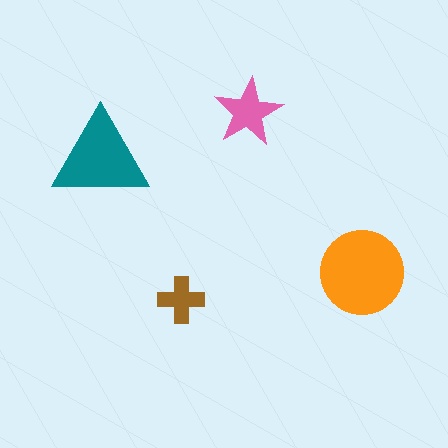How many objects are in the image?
There are 4 objects in the image.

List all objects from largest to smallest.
The orange circle, the teal triangle, the pink star, the brown cross.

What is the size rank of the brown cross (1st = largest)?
4th.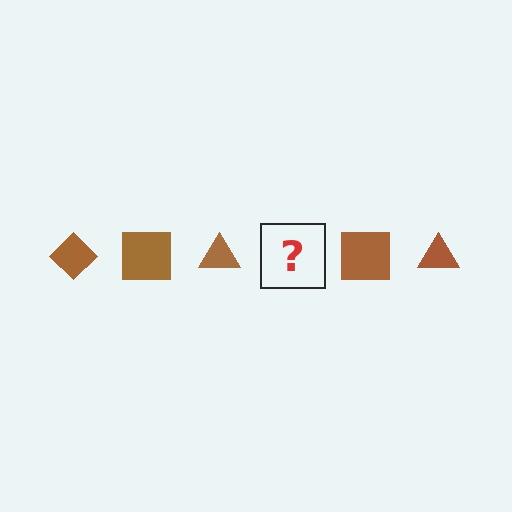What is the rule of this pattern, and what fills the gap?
The rule is that the pattern cycles through diamond, square, triangle shapes in brown. The gap should be filled with a brown diamond.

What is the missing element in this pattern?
The missing element is a brown diamond.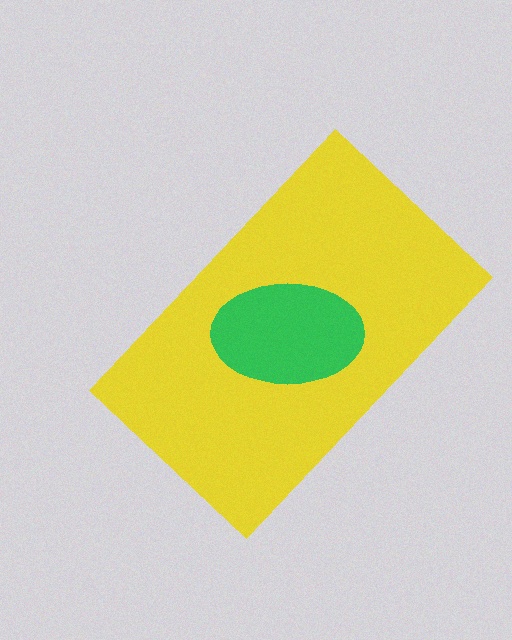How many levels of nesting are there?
2.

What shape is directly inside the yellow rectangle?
The green ellipse.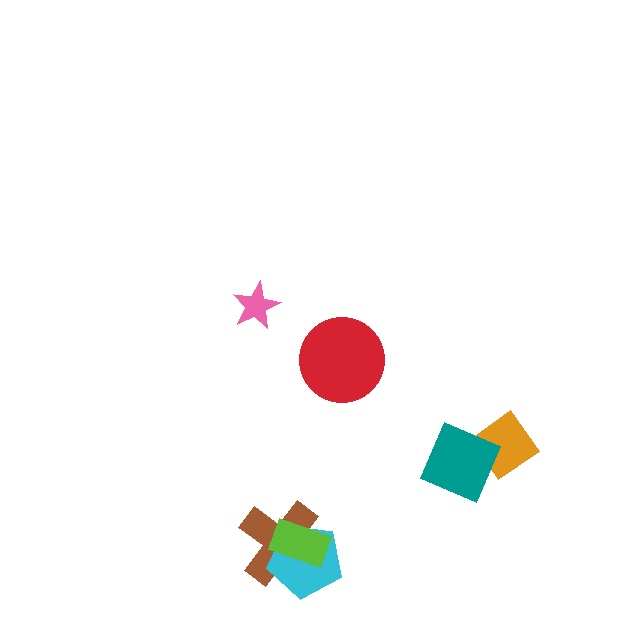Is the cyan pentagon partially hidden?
Yes, it is partially covered by another shape.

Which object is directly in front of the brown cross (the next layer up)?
The cyan pentagon is directly in front of the brown cross.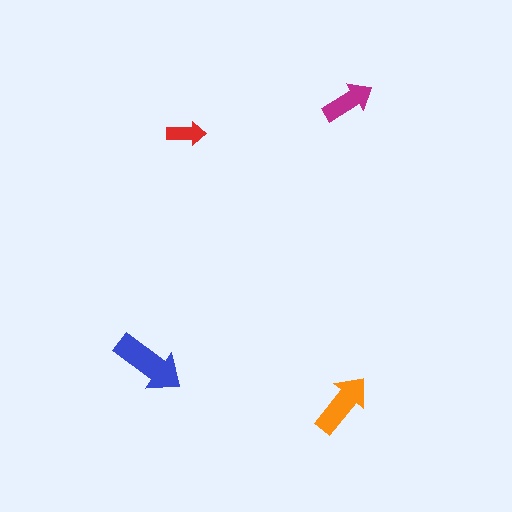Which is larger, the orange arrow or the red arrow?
The orange one.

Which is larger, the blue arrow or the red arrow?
The blue one.